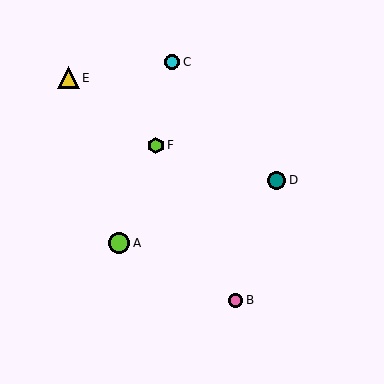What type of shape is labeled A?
Shape A is a lime circle.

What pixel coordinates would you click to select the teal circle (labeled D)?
Click at (277, 180) to select the teal circle D.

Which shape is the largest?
The yellow triangle (labeled E) is the largest.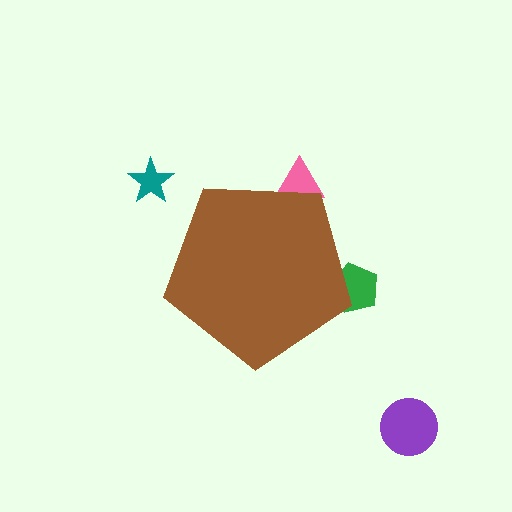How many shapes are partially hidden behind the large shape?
2 shapes are partially hidden.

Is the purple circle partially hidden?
No, the purple circle is fully visible.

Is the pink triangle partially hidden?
Yes, the pink triangle is partially hidden behind the brown pentagon.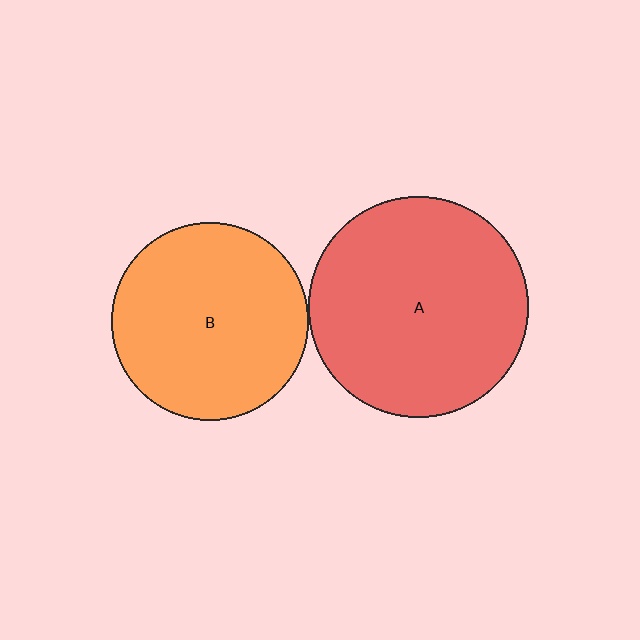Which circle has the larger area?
Circle A (red).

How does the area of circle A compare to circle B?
Approximately 1.2 times.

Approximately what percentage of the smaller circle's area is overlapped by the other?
Approximately 5%.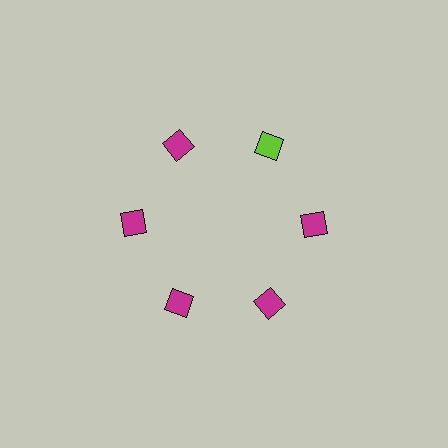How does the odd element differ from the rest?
It has a different color: lime instead of magenta.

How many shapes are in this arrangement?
There are 6 shapes arranged in a ring pattern.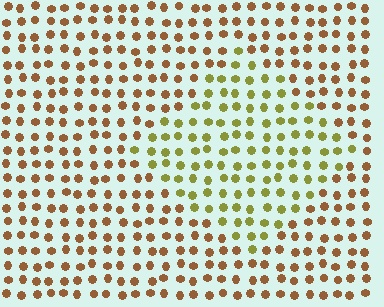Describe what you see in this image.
The image is filled with small brown elements in a uniform arrangement. A diamond-shaped region is visible where the elements are tinted to a slightly different hue, forming a subtle color boundary.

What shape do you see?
I see a diamond.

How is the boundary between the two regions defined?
The boundary is defined purely by a slight shift in hue (about 43 degrees). Spacing, size, and orientation are identical on both sides.